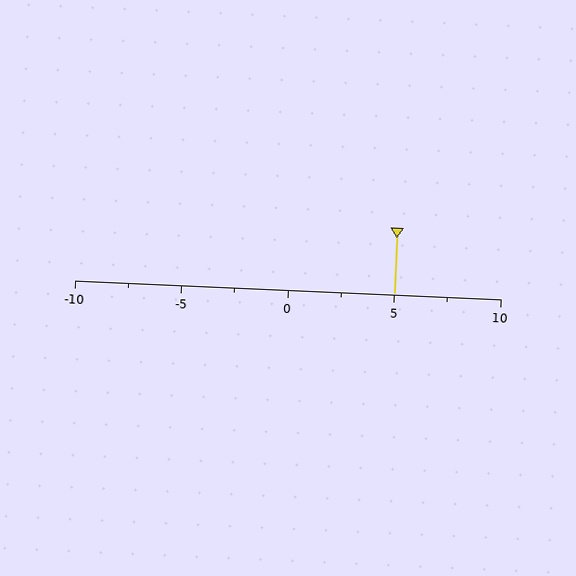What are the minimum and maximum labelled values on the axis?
The axis runs from -10 to 10.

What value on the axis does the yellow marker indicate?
The marker indicates approximately 5.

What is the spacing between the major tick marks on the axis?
The major ticks are spaced 5 apart.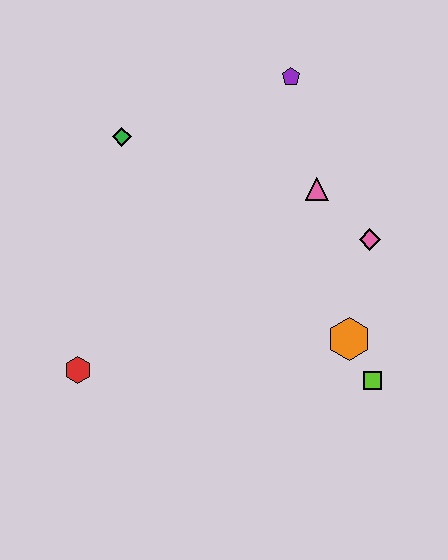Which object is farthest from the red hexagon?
The purple pentagon is farthest from the red hexagon.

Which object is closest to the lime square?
The orange hexagon is closest to the lime square.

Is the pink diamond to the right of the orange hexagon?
Yes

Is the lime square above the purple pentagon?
No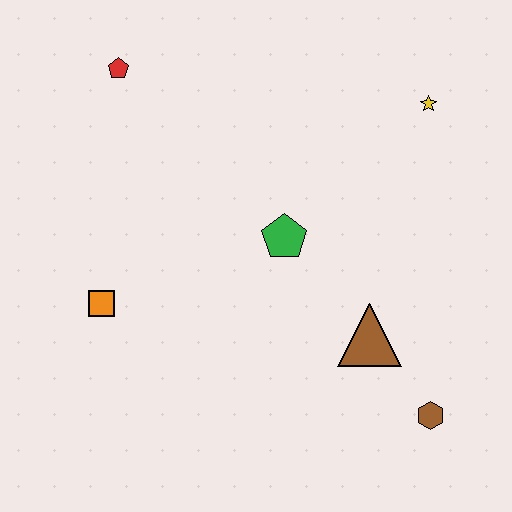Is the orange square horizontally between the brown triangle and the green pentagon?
No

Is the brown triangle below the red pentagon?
Yes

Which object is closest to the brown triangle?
The brown hexagon is closest to the brown triangle.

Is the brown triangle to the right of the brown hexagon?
No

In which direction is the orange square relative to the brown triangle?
The orange square is to the left of the brown triangle.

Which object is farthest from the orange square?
The yellow star is farthest from the orange square.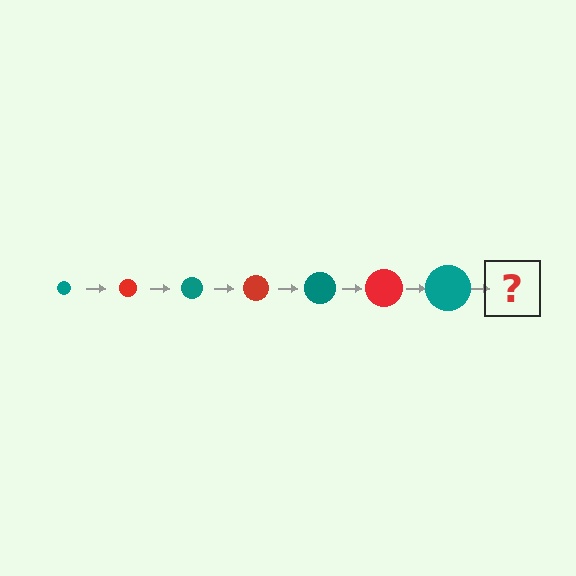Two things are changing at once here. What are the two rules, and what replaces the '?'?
The two rules are that the circle grows larger each step and the color cycles through teal and red. The '?' should be a red circle, larger than the previous one.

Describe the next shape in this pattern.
It should be a red circle, larger than the previous one.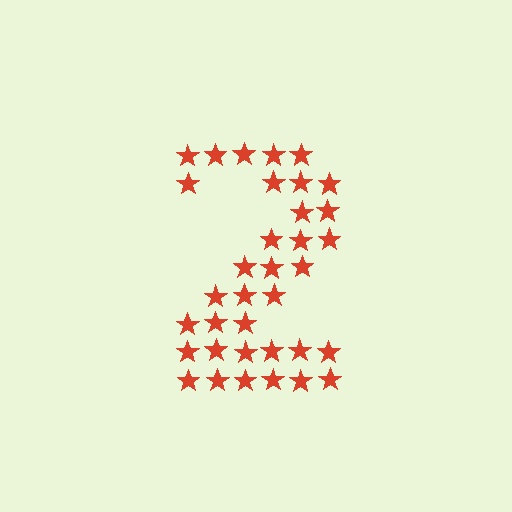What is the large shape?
The large shape is the digit 2.